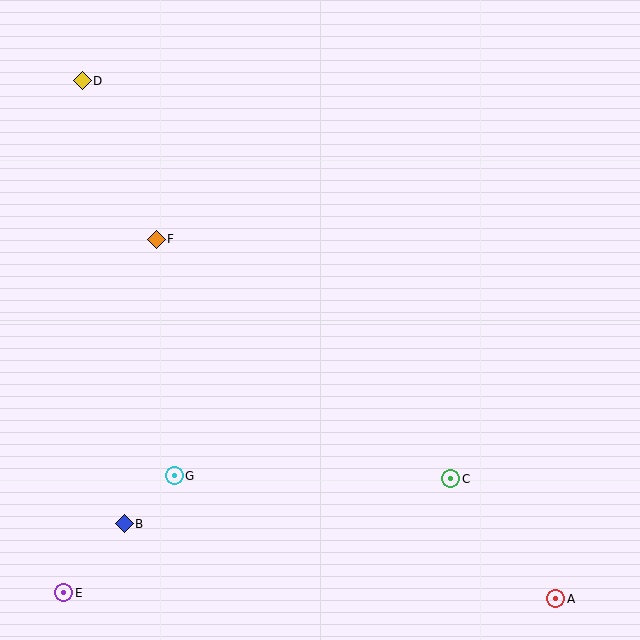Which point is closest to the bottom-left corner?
Point E is closest to the bottom-left corner.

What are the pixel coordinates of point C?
Point C is at (451, 479).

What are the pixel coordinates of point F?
Point F is at (156, 239).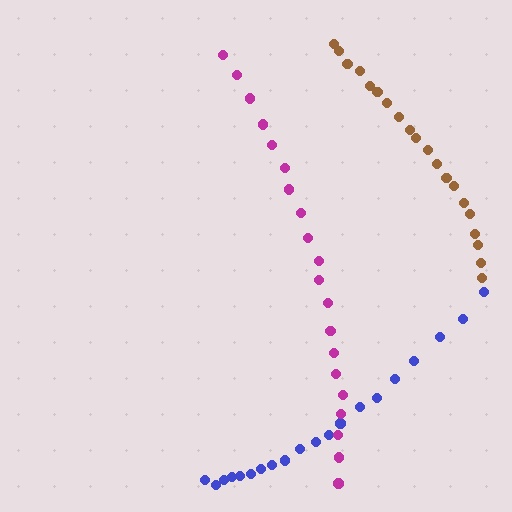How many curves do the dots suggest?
There are 3 distinct paths.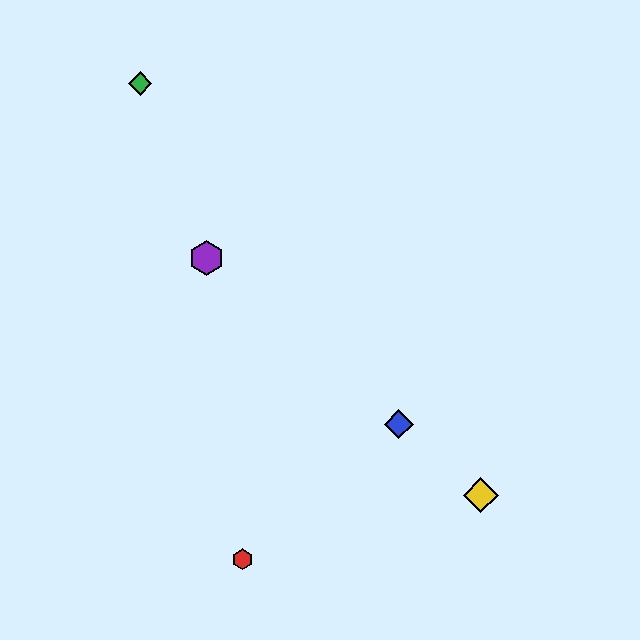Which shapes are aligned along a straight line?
The blue diamond, the yellow diamond, the purple hexagon are aligned along a straight line.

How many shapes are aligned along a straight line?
3 shapes (the blue diamond, the yellow diamond, the purple hexagon) are aligned along a straight line.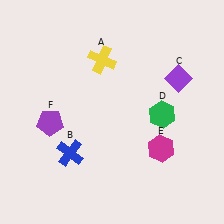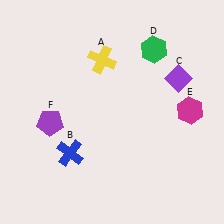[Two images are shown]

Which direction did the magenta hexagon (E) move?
The magenta hexagon (E) moved up.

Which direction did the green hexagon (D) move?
The green hexagon (D) moved up.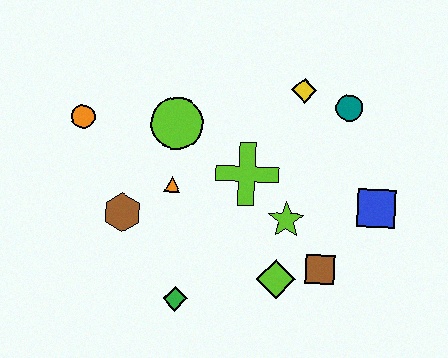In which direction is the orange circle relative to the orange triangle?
The orange circle is to the left of the orange triangle.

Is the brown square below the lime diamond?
No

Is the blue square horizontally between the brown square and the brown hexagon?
No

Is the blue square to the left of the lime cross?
No